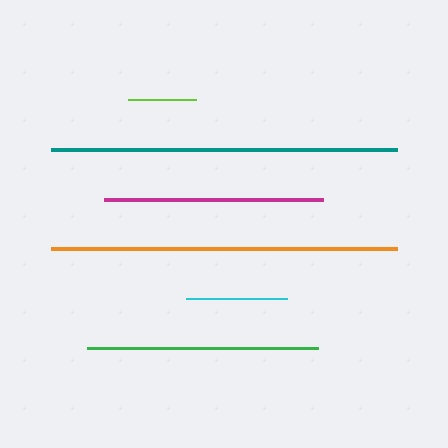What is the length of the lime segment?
The lime segment is approximately 68 pixels long.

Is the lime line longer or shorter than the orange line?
The orange line is longer than the lime line.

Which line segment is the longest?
The orange line is the longest at approximately 346 pixels.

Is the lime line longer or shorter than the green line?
The green line is longer than the lime line.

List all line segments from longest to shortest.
From longest to shortest: orange, teal, green, magenta, cyan, lime.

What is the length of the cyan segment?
The cyan segment is approximately 101 pixels long.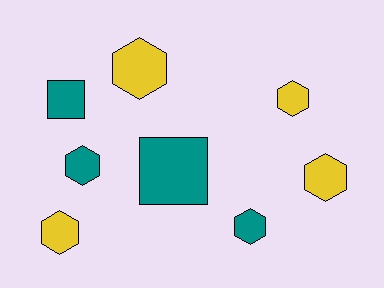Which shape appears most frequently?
Hexagon, with 6 objects.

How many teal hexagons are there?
There are 2 teal hexagons.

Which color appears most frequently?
Teal, with 4 objects.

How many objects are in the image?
There are 8 objects.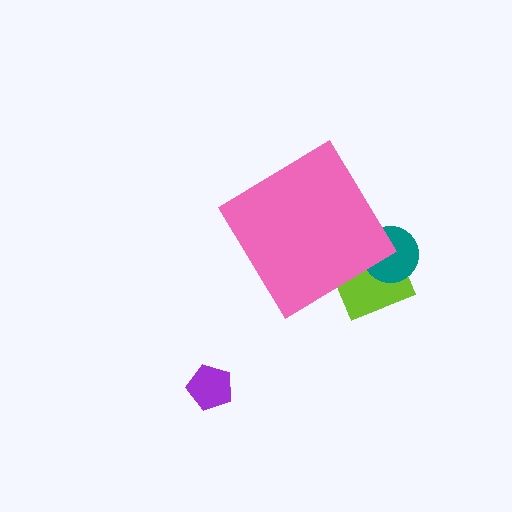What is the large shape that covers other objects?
A pink diamond.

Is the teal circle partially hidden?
Yes, the teal circle is partially hidden behind the pink diamond.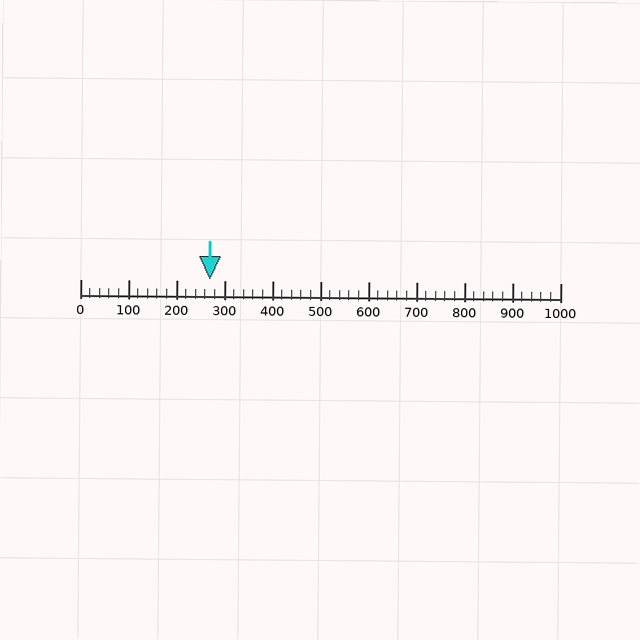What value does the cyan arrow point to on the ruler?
The cyan arrow points to approximately 270.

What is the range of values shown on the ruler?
The ruler shows values from 0 to 1000.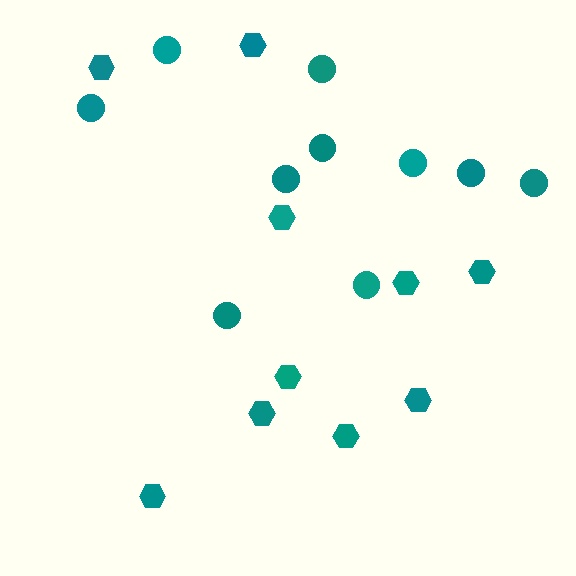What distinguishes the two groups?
There are 2 groups: one group of hexagons (10) and one group of circles (10).